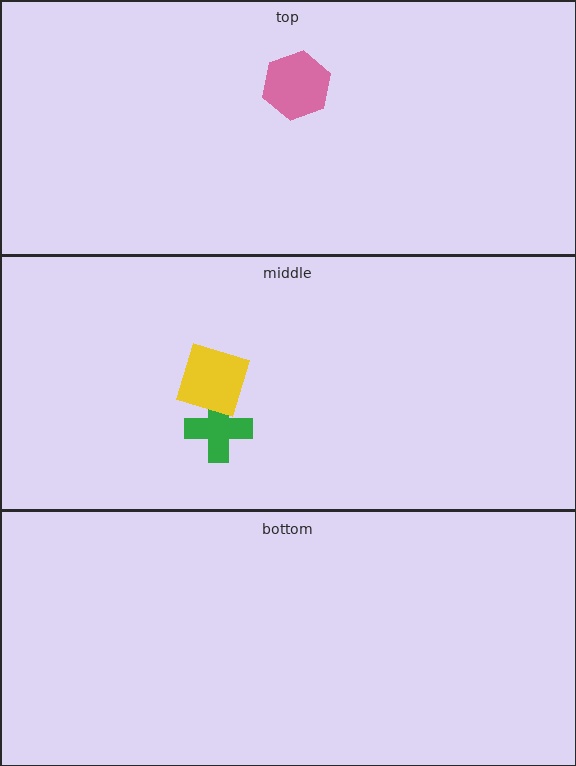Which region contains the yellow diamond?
The middle region.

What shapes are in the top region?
The pink hexagon.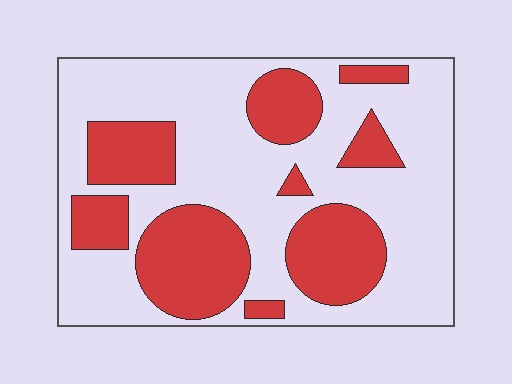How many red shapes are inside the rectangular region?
9.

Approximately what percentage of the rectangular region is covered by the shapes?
Approximately 35%.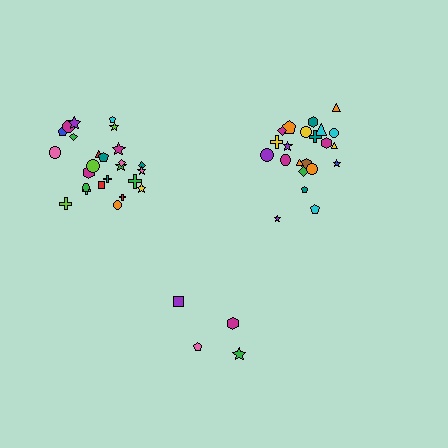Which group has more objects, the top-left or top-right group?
The top-left group.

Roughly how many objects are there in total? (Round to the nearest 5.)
Roughly 50 objects in total.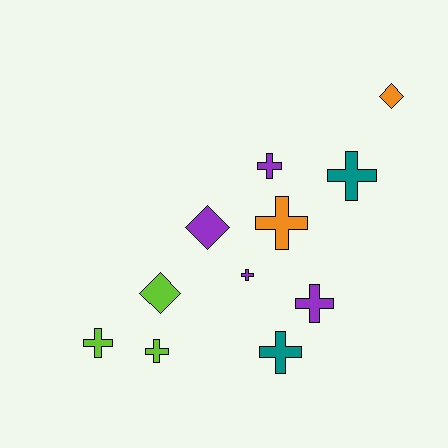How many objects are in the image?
There are 11 objects.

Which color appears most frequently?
Purple, with 4 objects.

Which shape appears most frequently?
Cross, with 8 objects.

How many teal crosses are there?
There are 2 teal crosses.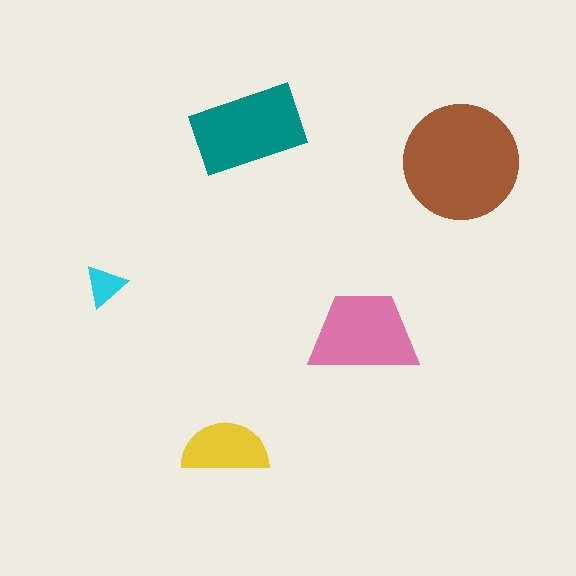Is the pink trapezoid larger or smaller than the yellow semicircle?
Larger.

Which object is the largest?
The brown circle.